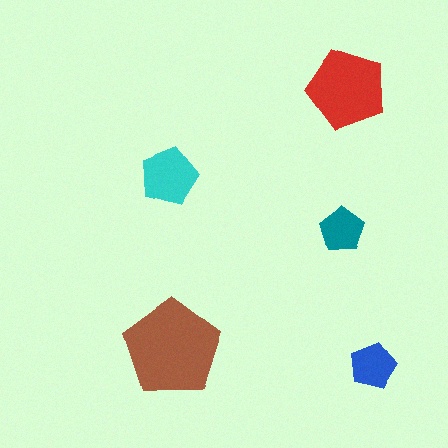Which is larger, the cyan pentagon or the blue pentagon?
The cyan one.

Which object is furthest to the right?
The blue pentagon is rightmost.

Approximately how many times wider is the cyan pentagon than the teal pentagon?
About 1.5 times wider.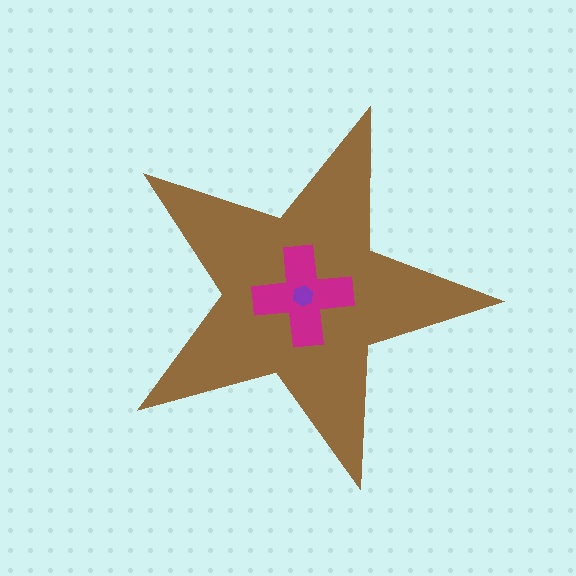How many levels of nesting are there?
3.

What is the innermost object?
The purple hexagon.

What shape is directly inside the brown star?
The magenta cross.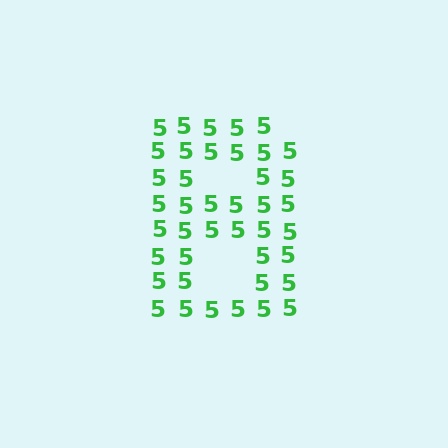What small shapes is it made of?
It is made of small digit 5's.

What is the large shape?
The large shape is the letter B.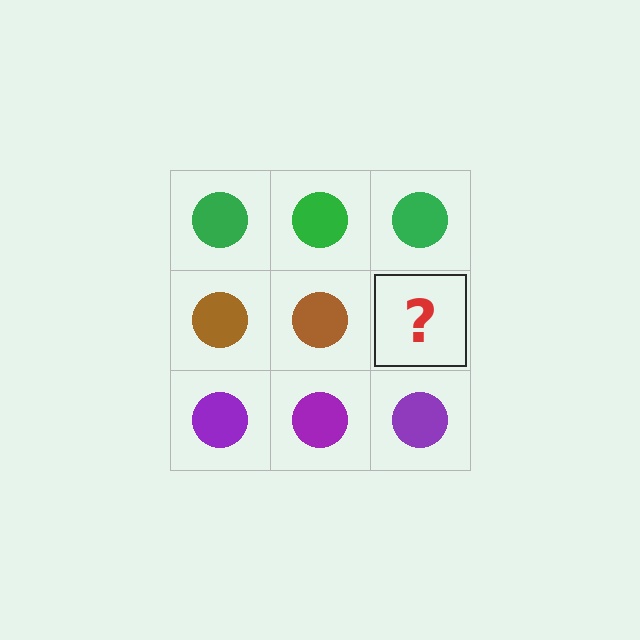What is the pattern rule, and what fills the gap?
The rule is that each row has a consistent color. The gap should be filled with a brown circle.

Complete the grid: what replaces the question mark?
The question mark should be replaced with a brown circle.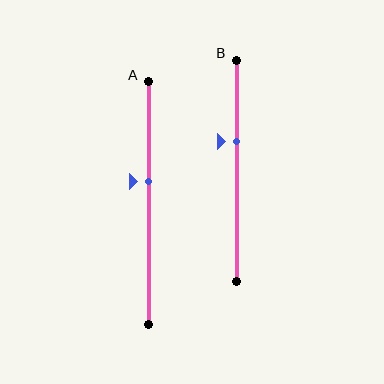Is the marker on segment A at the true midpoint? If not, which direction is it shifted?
No, the marker on segment A is shifted upward by about 9% of the segment length.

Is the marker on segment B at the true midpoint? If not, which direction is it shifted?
No, the marker on segment B is shifted upward by about 13% of the segment length.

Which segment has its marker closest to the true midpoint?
Segment A has its marker closest to the true midpoint.